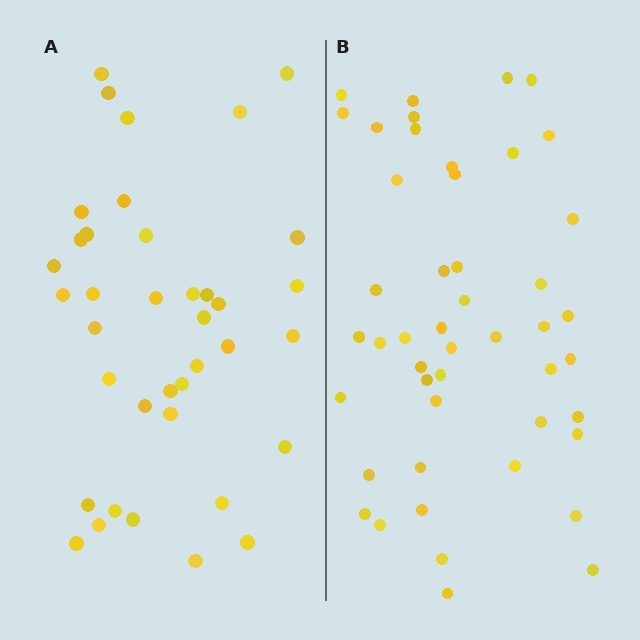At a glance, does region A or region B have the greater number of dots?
Region B (the right region) has more dots.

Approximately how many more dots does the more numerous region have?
Region B has roughly 8 or so more dots than region A.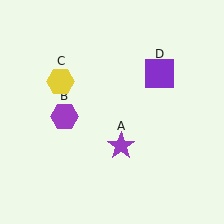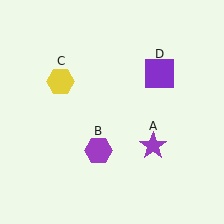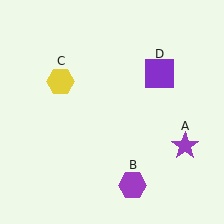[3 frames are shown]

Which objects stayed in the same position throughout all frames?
Yellow hexagon (object C) and purple square (object D) remained stationary.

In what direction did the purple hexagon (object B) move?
The purple hexagon (object B) moved down and to the right.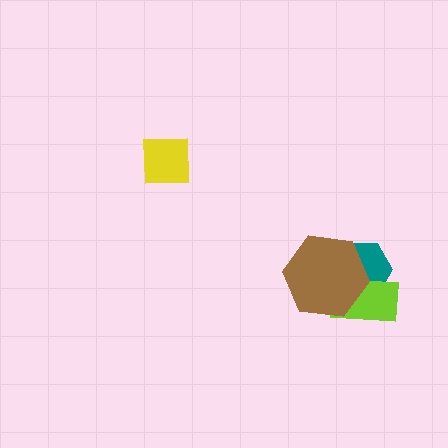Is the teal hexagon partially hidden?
Yes, it is partially covered by another shape.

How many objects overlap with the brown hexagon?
2 objects overlap with the brown hexagon.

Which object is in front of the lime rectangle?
The brown hexagon is in front of the lime rectangle.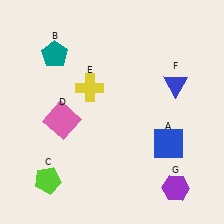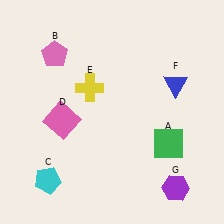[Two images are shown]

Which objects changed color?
A changed from blue to green. B changed from teal to pink. C changed from lime to cyan.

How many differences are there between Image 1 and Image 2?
There are 3 differences between the two images.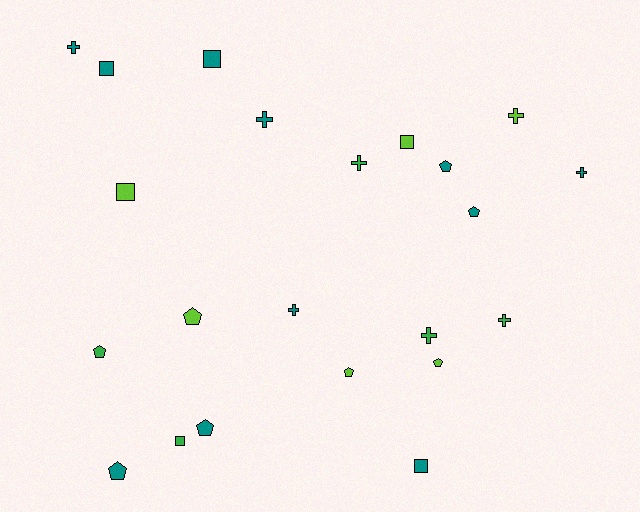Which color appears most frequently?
Teal, with 11 objects.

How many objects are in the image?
There are 22 objects.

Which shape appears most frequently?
Pentagon, with 8 objects.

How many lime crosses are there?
There is 1 lime cross.